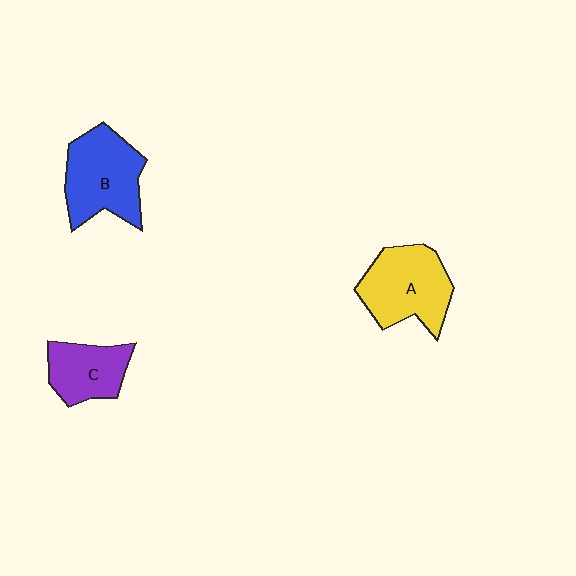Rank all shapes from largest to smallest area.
From largest to smallest: B (blue), A (yellow), C (purple).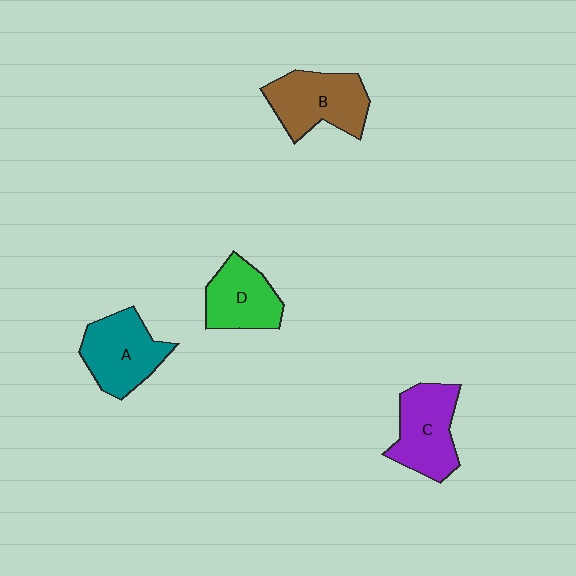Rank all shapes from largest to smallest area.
From largest to smallest: B (brown), A (teal), C (purple), D (green).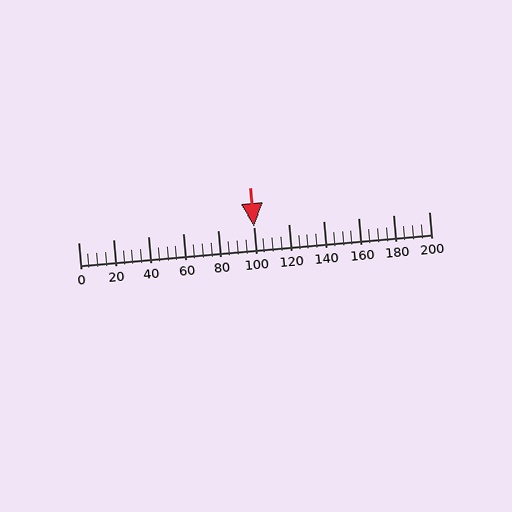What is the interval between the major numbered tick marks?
The major tick marks are spaced 20 units apart.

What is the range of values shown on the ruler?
The ruler shows values from 0 to 200.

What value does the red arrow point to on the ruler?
The red arrow points to approximately 100.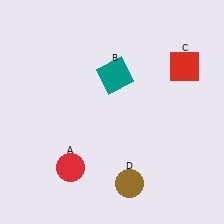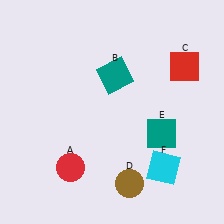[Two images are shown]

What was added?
A teal square (E), a cyan square (F) were added in Image 2.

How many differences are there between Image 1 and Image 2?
There are 2 differences between the two images.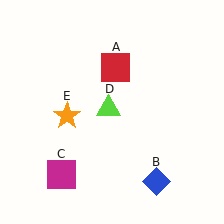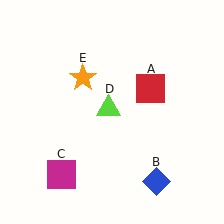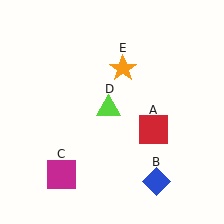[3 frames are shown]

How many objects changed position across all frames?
2 objects changed position: red square (object A), orange star (object E).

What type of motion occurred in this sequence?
The red square (object A), orange star (object E) rotated clockwise around the center of the scene.